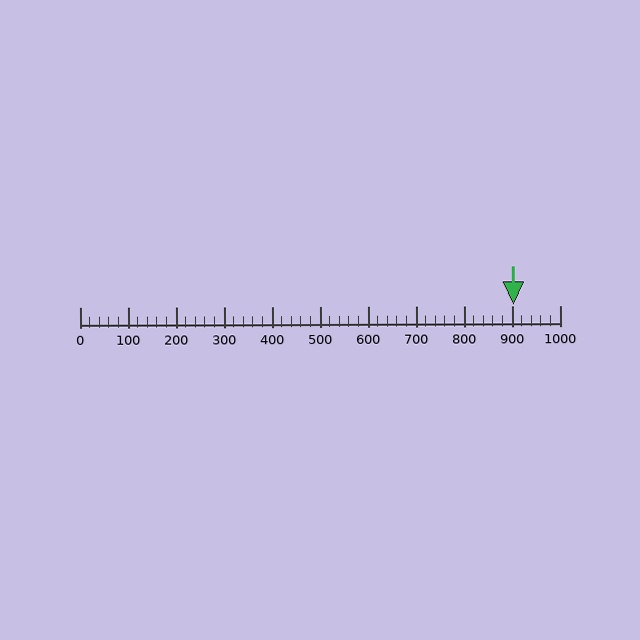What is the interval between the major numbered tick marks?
The major tick marks are spaced 100 units apart.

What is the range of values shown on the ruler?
The ruler shows values from 0 to 1000.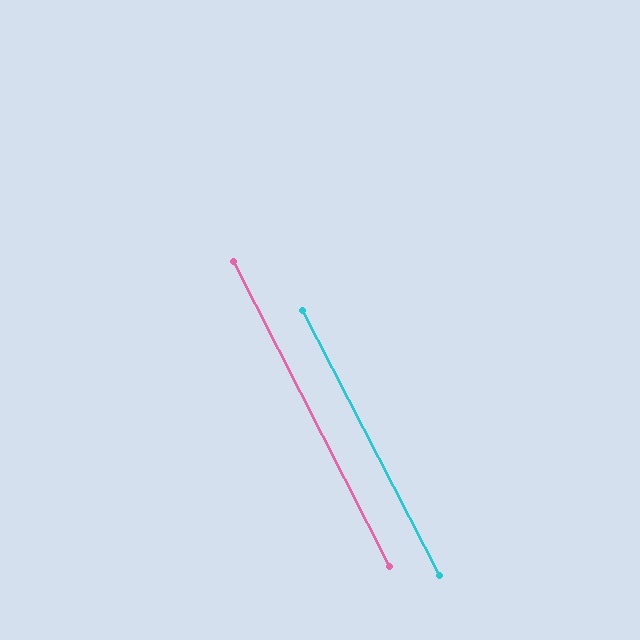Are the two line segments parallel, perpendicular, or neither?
Parallel — their directions differ by only 0.2°.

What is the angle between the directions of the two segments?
Approximately 0 degrees.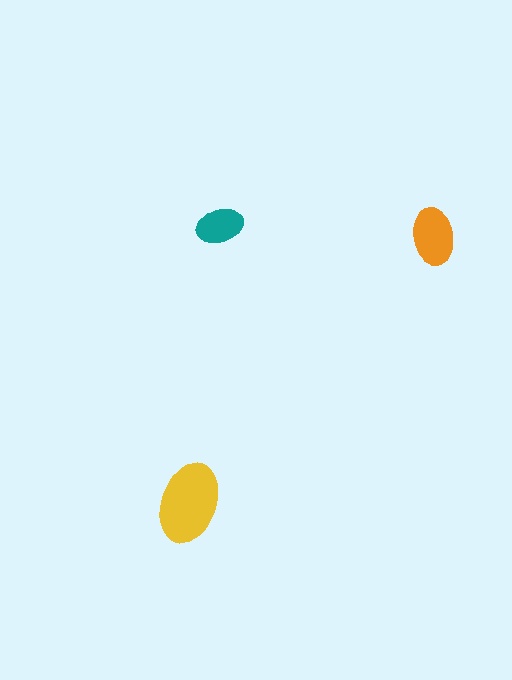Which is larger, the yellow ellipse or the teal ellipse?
The yellow one.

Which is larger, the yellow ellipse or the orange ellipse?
The yellow one.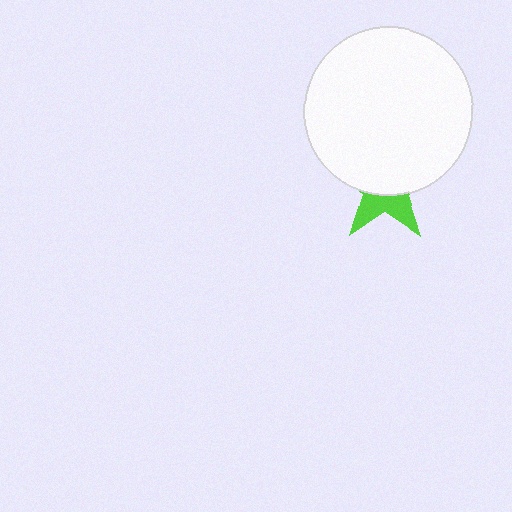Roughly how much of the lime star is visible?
A small part of it is visible (roughly 36%).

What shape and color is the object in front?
The object in front is a white circle.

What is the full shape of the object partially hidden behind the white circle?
The partially hidden object is a lime star.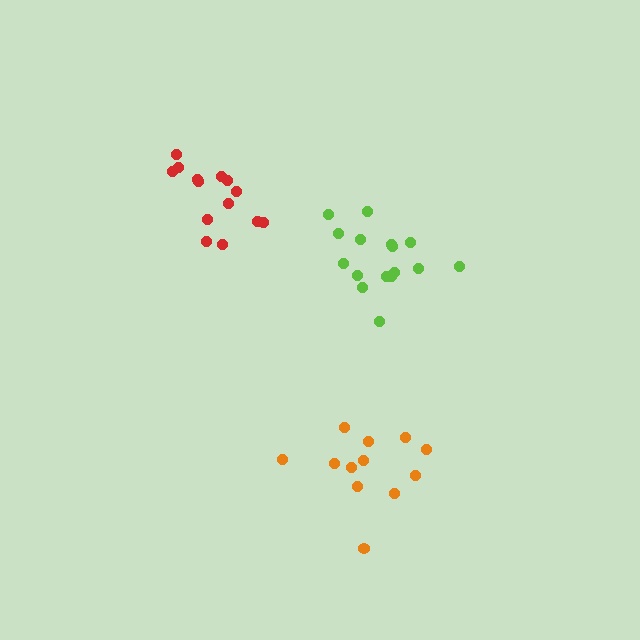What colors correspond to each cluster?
The clusters are colored: red, lime, orange.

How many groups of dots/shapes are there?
There are 3 groups.